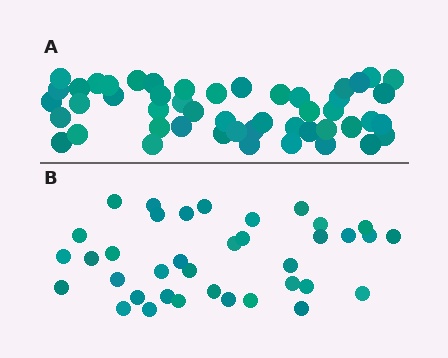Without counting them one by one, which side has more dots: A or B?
Region A (the top region) has more dots.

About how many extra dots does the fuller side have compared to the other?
Region A has roughly 12 or so more dots than region B.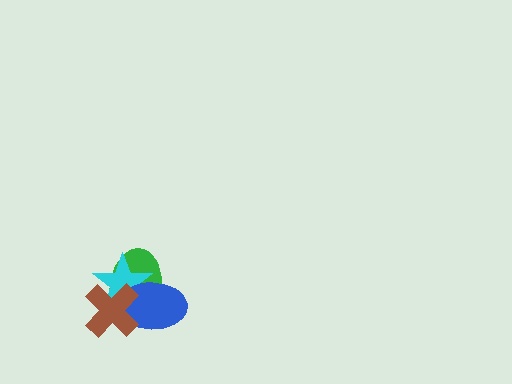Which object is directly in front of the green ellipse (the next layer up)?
The cyan star is directly in front of the green ellipse.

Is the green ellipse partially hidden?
Yes, it is partially covered by another shape.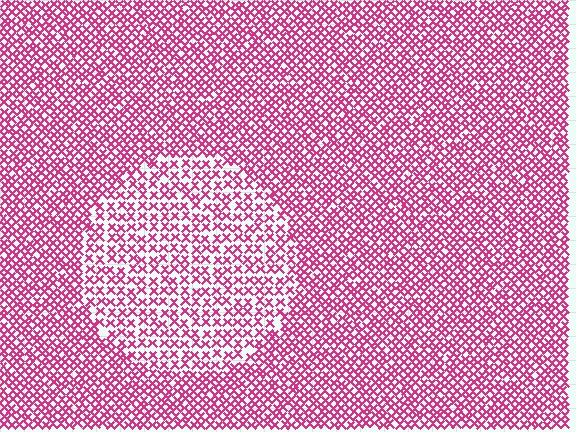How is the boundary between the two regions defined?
The boundary is defined by a change in element density (approximately 1.6x ratio). All elements are the same color, size, and shape.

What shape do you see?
I see a circle.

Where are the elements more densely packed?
The elements are more densely packed outside the circle boundary.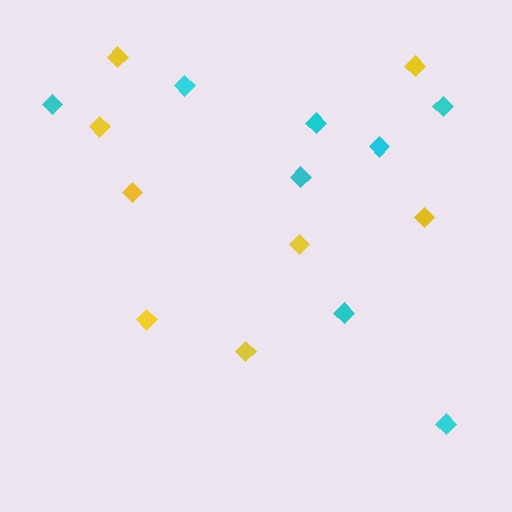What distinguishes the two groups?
There are 2 groups: one group of yellow diamonds (8) and one group of cyan diamonds (8).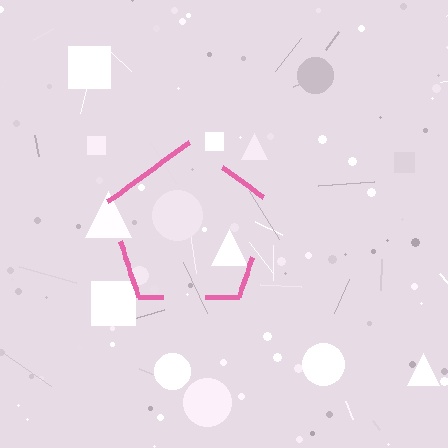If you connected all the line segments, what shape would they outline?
They would outline a pentagon.